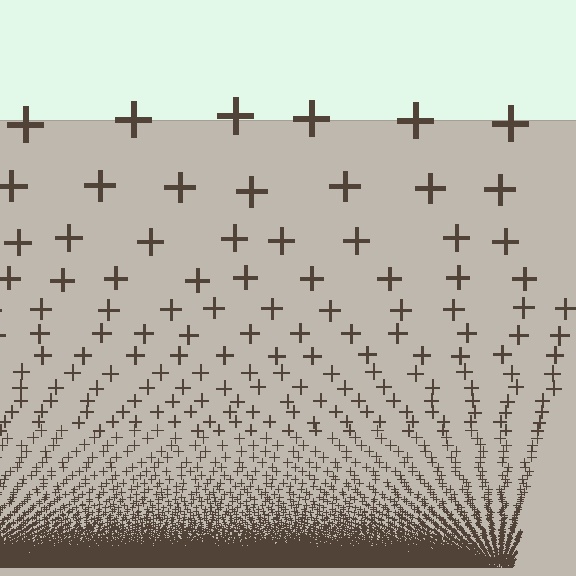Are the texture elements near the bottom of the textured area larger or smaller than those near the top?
Smaller. The gradient is inverted — elements near the bottom are smaller and denser.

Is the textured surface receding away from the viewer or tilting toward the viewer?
The surface appears to tilt toward the viewer. Texture elements get larger and sparser toward the top.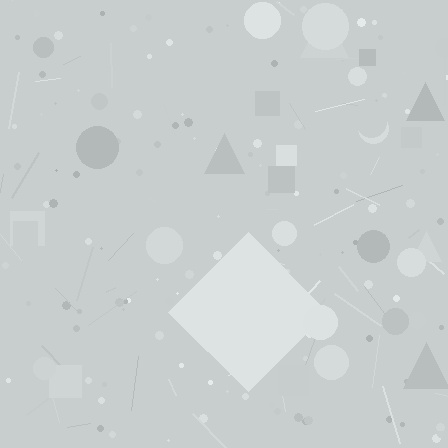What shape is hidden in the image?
A diamond is hidden in the image.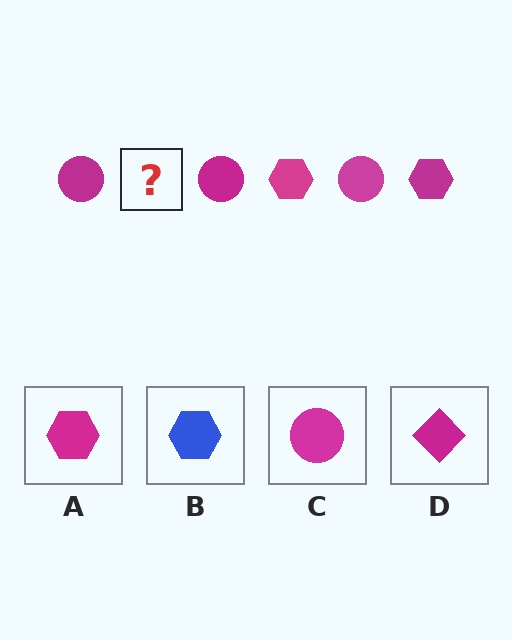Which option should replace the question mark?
Option A.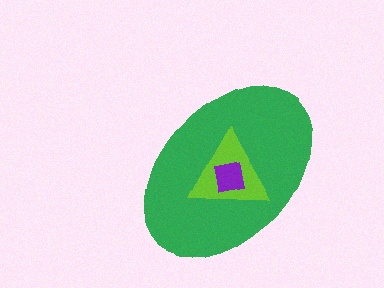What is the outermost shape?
The green ellipse.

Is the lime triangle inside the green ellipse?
Yes.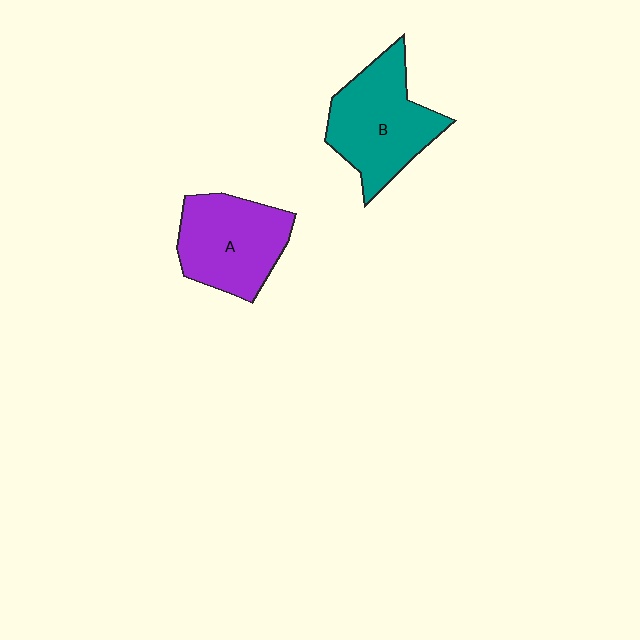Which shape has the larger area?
Shape B (teal).